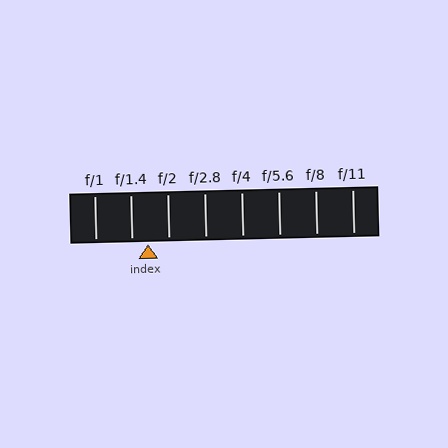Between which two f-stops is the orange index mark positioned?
The index mark is between f/1.4 and f/2.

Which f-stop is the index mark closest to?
The index mark is closest to f/1.4.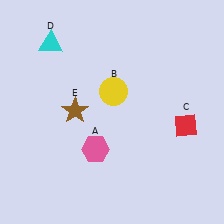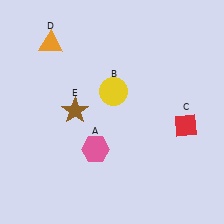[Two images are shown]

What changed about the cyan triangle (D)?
In Image 1, D is cyan. In Image 2, it changed to orange.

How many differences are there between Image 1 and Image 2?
There is 1 difference between the two images.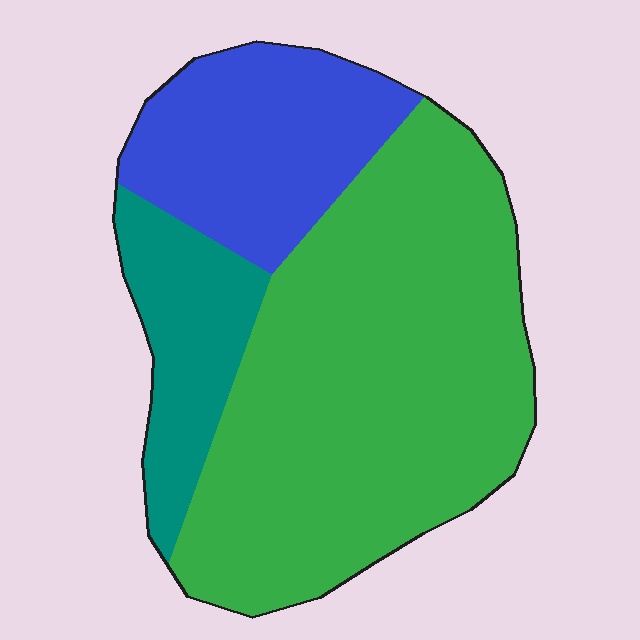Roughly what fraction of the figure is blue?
Blue covers roughly 25% of the figure.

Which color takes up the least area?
Teal, at roughly 15%.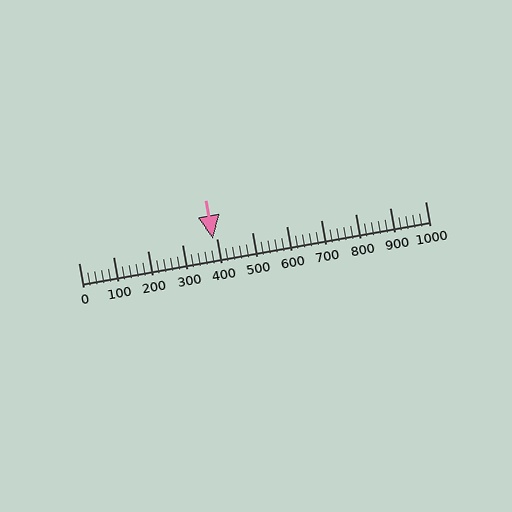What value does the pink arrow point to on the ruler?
The pink arrow points to approximately 388.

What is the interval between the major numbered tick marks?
The major tick marks are spaced 100 units apart.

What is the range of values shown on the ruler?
The ruler shows values from 0 to 1000.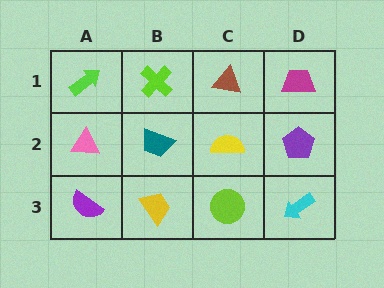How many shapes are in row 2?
4 shapes.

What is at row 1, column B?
A lime cross.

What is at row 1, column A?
A lime arrow.